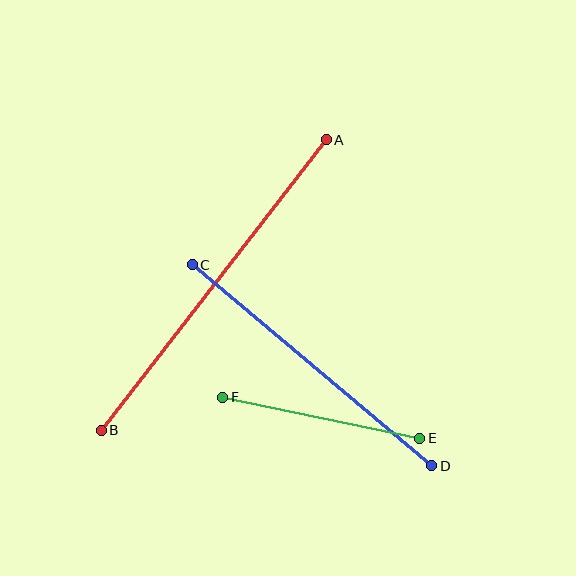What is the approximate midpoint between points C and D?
The midpoint is at approximately (312, 365) pixels.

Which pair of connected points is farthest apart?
Points A and B are farthest apart.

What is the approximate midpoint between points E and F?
The midpoint is at approximately (321, 418) pixels.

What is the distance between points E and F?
The distance is approximately 201 pixels.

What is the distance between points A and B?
The distance is approximately 368 pixels.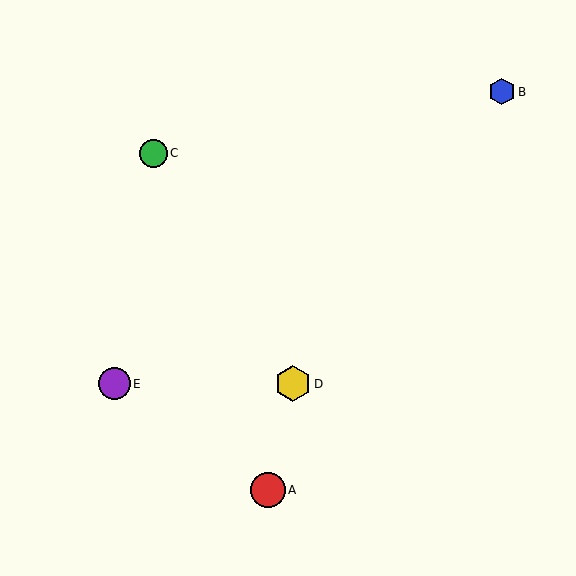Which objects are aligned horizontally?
Objects D, E are aligned horizontally.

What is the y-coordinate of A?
Object A is at y≈490.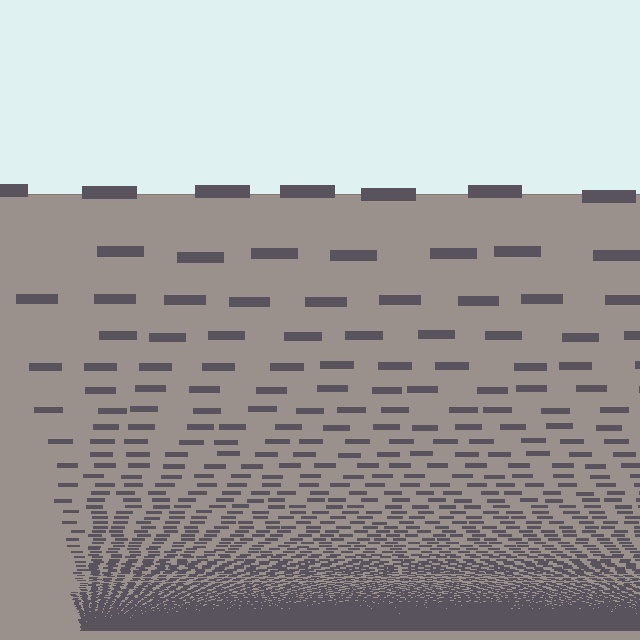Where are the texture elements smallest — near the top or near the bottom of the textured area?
Near the bottom.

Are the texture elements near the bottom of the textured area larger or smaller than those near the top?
Smaller. The gradient is inverted — elements near the bottom are smaller and denser.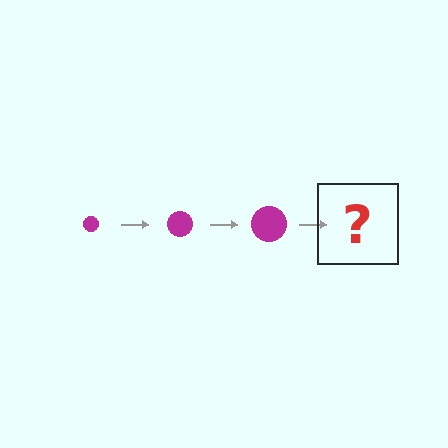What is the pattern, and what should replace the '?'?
The pattern is that the circle gets progressively larger each step. The '?' should be a magenta circle, larger than the previous one.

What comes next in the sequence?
The next element should be a magenta circle, larger than the previous one.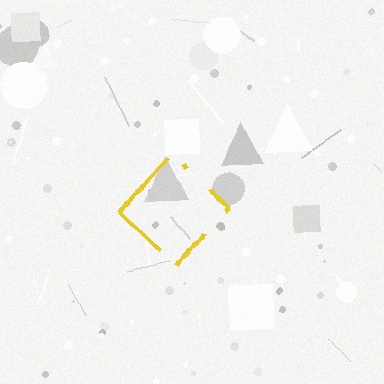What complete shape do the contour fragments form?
The contour fragments form a diamond.